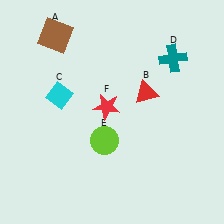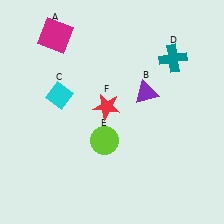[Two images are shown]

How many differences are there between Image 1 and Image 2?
There are 2 differences between the two images.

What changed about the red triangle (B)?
In Image 1, B is red. In Image 2, it changed to purple.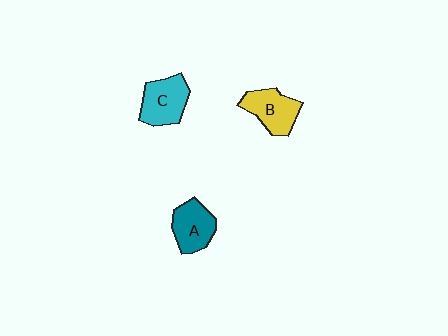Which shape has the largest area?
Shape C (cyan).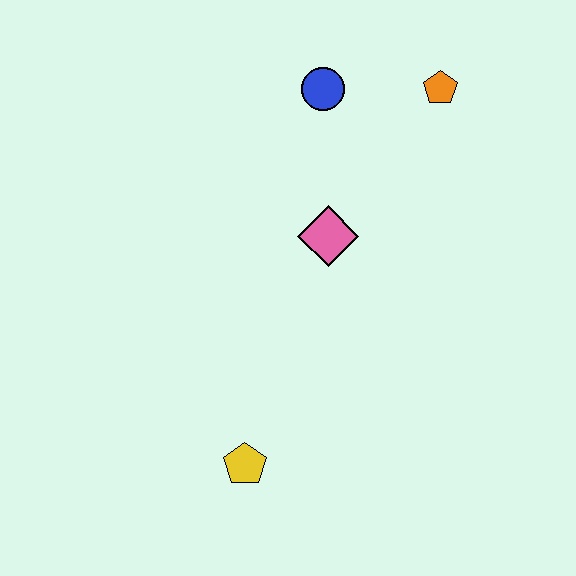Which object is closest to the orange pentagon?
The blue circle is closest to the orange pentagon.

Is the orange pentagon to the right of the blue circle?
Yes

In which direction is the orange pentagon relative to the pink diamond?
The orange pentagon is above the pink diamond.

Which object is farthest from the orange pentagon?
The yellow pentagon is farthest from the orange pentagon.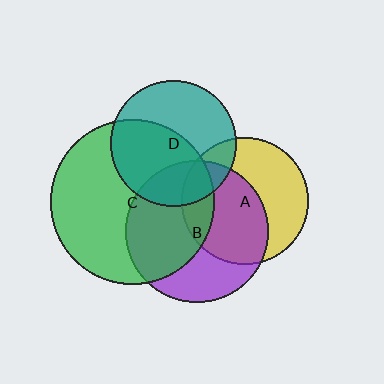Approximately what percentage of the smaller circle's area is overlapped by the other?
Approximately 50%.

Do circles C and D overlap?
Yes.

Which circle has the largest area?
Circle C (green).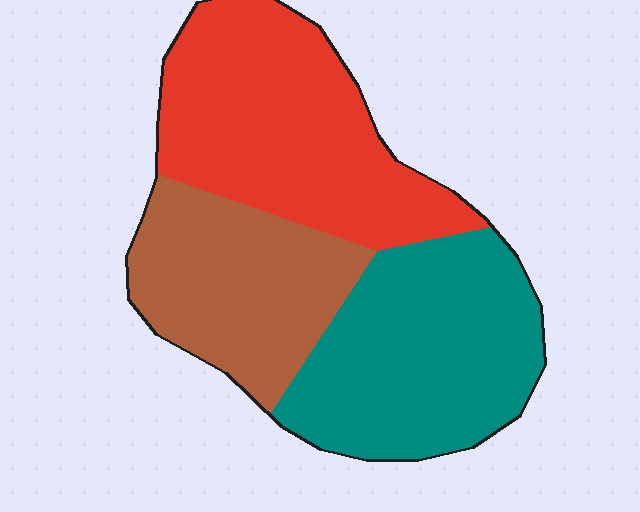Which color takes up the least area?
Brown, at roughly 25%.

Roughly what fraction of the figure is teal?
Teal covers 36% of the figure.